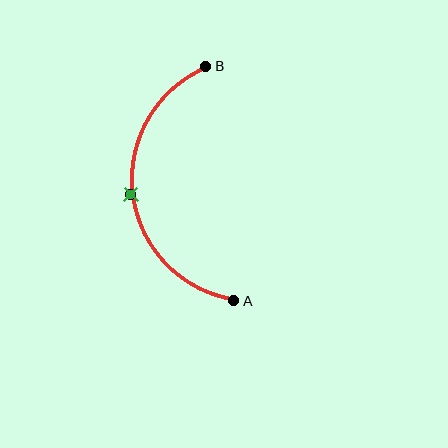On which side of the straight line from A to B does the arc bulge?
The arc bulges to the left of the straight line connecting A and B.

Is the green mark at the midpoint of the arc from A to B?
Yes. The green mark lies on the arc at equal arc-length from both A and B — it is the arc midpoint.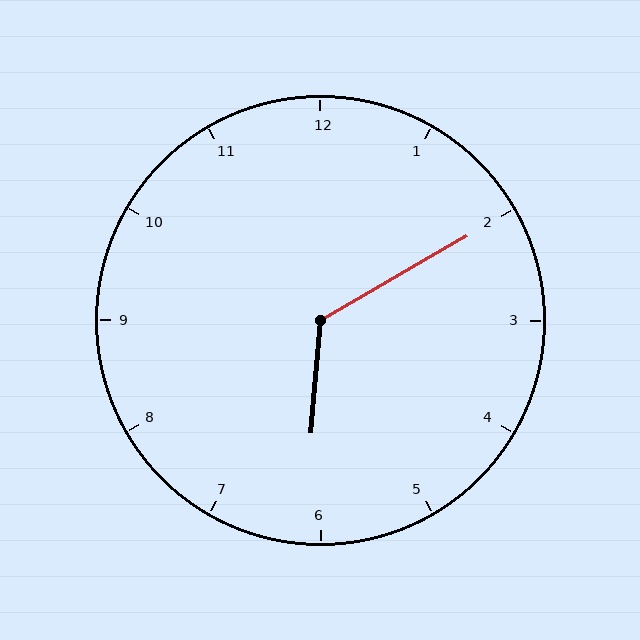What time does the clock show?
6:10.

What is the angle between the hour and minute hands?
Approximately 125 degrees.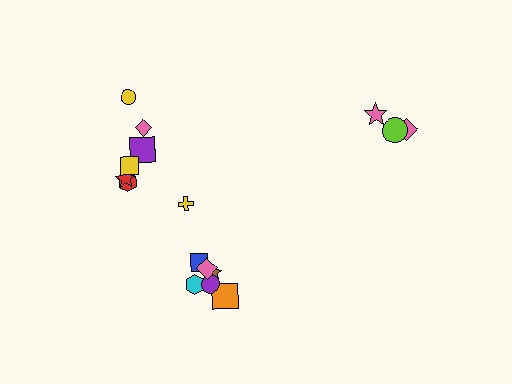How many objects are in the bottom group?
There are 6 objects.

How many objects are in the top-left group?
There are 7 objects.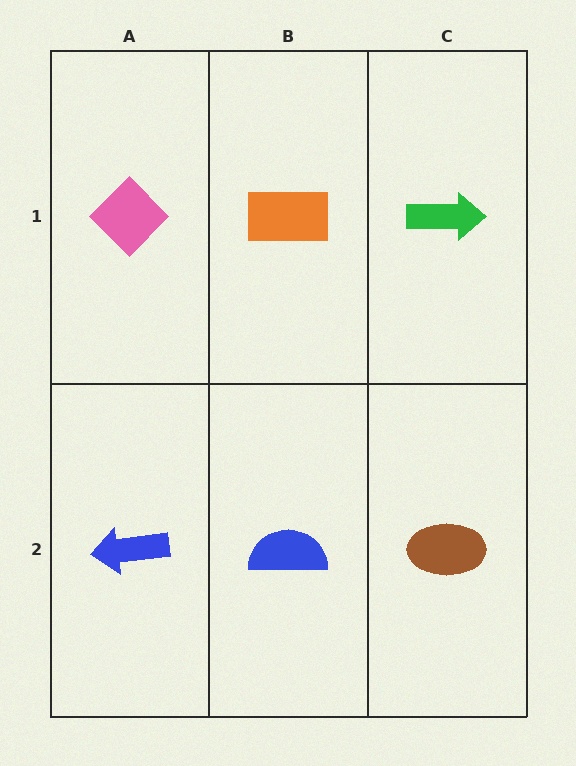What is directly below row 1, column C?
A brown ellipse.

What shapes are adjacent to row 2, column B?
An orange rectangle (row 1, column B), a blue arrow (row 2, column A), a brown ellipse (row 2, column C).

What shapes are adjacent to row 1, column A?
A blue arrow (row 2, column A), an orange rectangle (row 1, column B).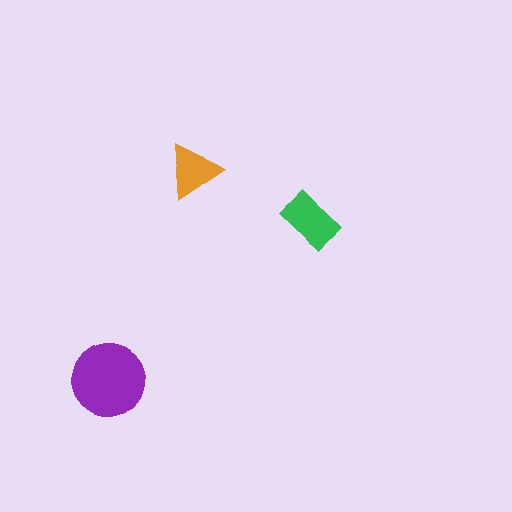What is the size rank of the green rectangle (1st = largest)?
2nd.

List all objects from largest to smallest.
The purple circle, the green rectangle, the orange triangle.